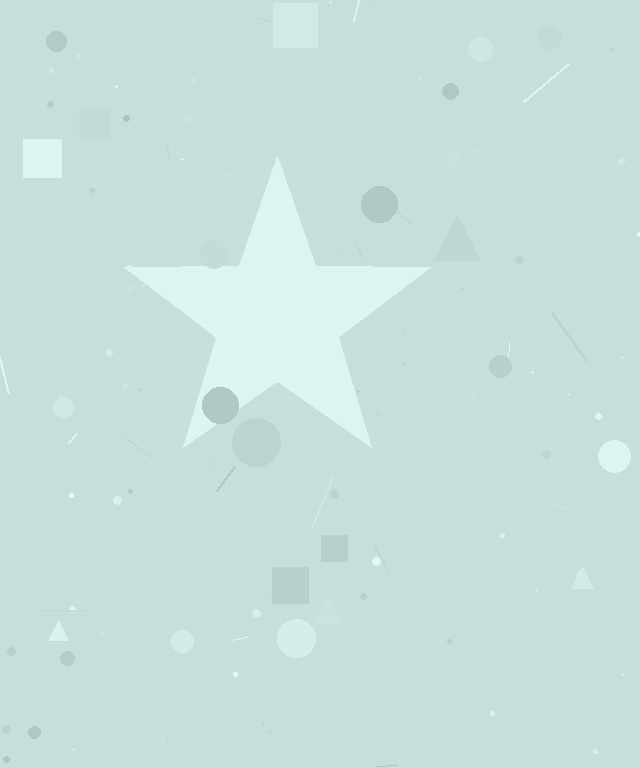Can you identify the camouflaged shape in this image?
The camouflaged shape is a star.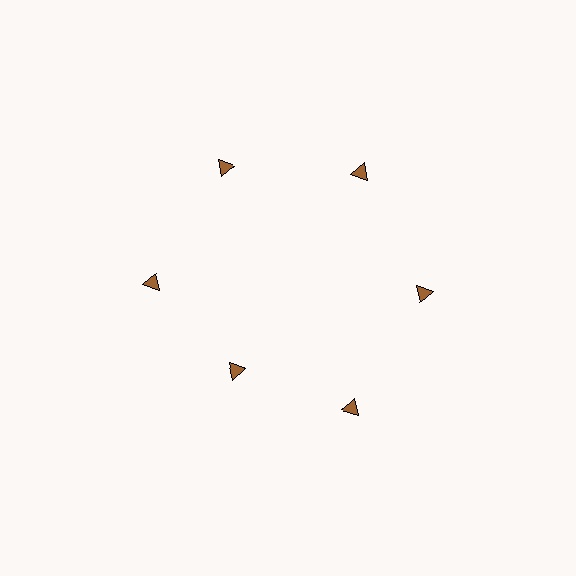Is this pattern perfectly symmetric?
No. The 6 brown triangles are arranged in a ring, but one element near the 7 o'clock position is pulled inward toward the center, breaking the 6-fold rotational symmetry.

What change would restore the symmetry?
The symmetry would be restored by moving it outward, back onto the ring so that all 6 triangles sit at equal angles and equal distance from the center.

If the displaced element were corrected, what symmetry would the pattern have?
It would have 6-fold rotational symmetry — the pattern would map onto itself every 60 degrees.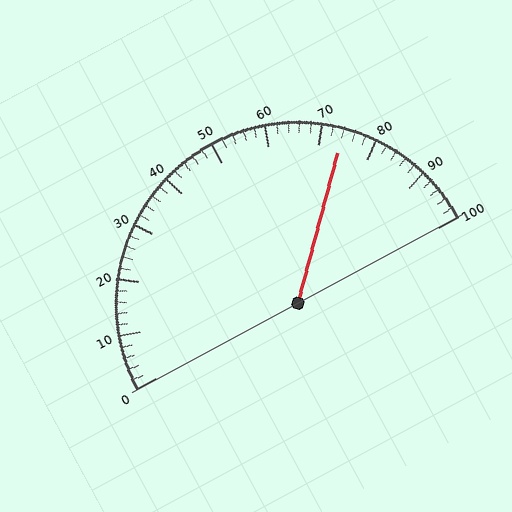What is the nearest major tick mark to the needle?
The nearest major tick mark is 70.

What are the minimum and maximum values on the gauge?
The gauge ranges from 0 to 100.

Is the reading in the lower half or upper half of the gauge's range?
The reading is in the upper half of the range (0 to 100).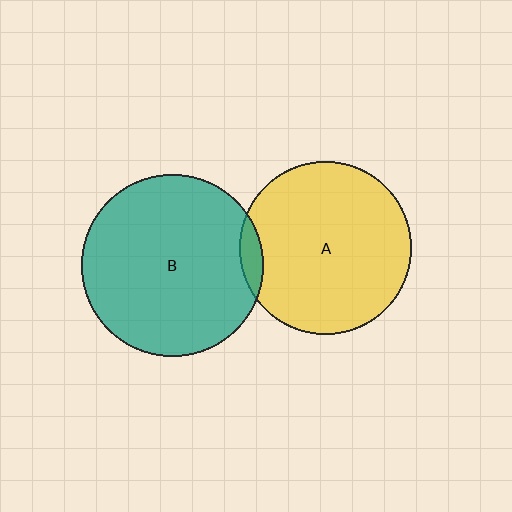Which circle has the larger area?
Circle B (teal).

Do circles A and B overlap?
Yes.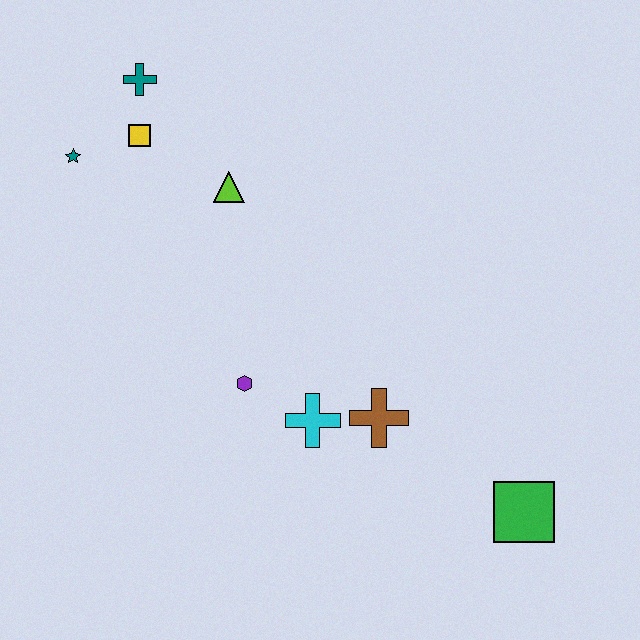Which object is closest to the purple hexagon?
The cyan cross is closest to the purple hexagon.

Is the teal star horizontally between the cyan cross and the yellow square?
No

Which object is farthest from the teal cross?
The green square is farthest from the teal cross.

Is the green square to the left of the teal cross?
No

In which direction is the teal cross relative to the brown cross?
The teal cross is above the brown cross.